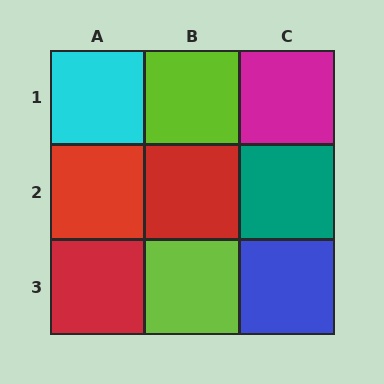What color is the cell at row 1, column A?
Cyan.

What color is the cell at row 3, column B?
Lime.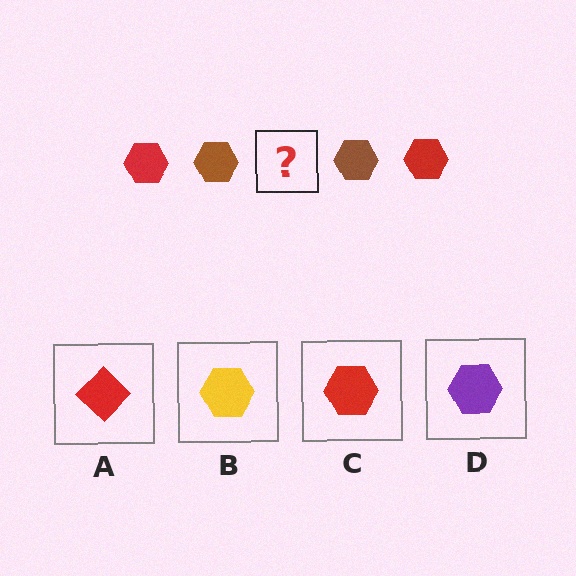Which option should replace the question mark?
Option C.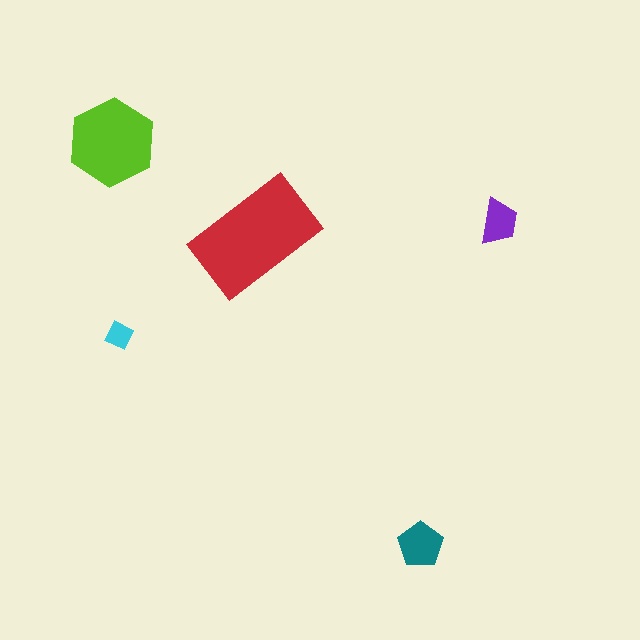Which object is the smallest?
The cyan diamond.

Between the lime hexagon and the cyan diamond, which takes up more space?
The lime hexagon.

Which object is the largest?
The red rectangle.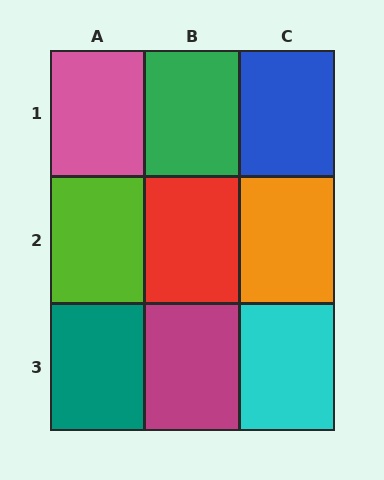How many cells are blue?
1 cell is blue.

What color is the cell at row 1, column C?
Blue.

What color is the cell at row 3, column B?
Magenta.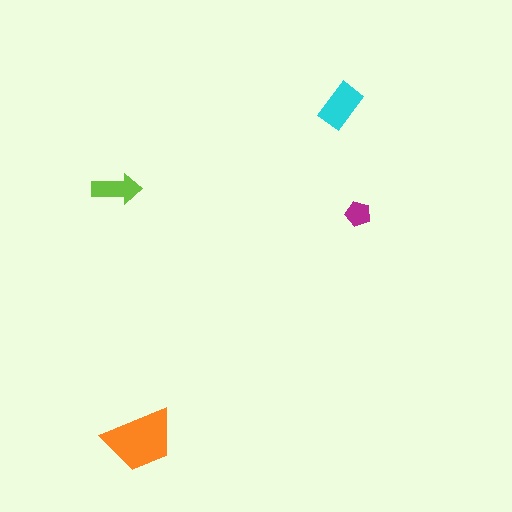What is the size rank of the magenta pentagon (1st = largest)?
4th.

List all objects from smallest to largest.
The magenta pentagon, the lime arrow, the cyan rectangle, the orange trapezoid.